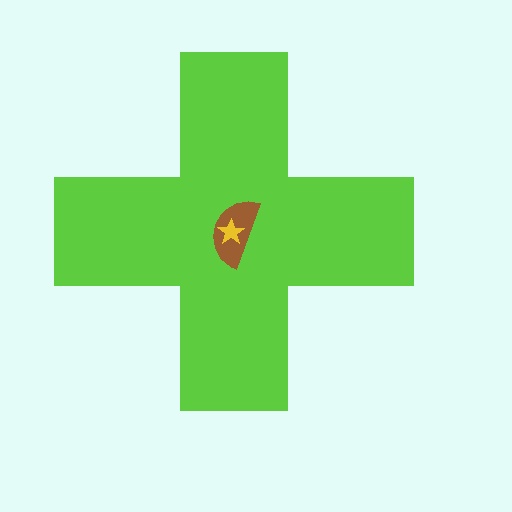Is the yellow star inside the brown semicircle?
Yes.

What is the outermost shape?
The lime cross.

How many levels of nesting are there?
3.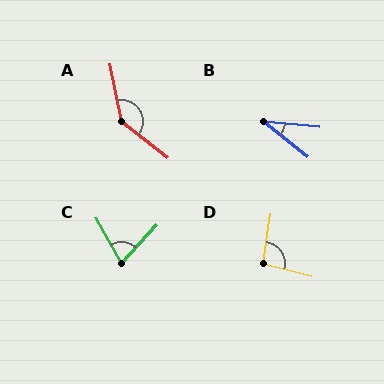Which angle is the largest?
A, at approximately 140 degrees.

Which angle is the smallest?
B, at approximately 34 degrees.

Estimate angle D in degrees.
Approximately 96 degrees.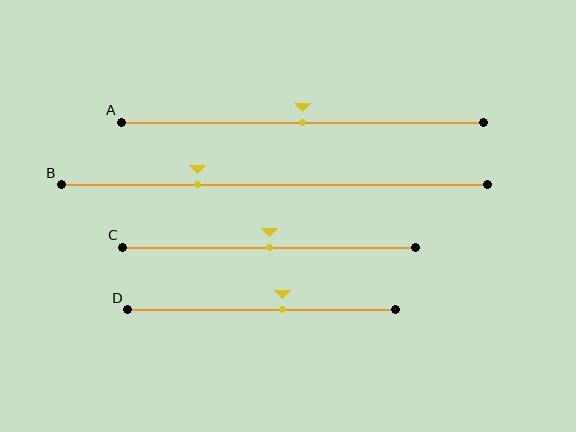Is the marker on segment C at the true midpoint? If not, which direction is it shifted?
Yes, the marker on segment C is at the true midpoint.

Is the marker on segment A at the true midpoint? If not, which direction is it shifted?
Yes, the marker on segment A is at the true midpoint.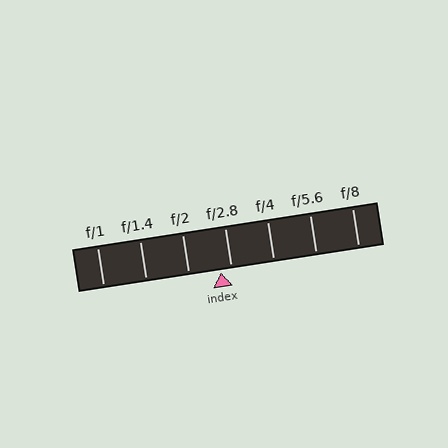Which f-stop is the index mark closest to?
The index mark is closest to f/2.8.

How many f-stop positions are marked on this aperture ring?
There are 7 f-stop positions marked.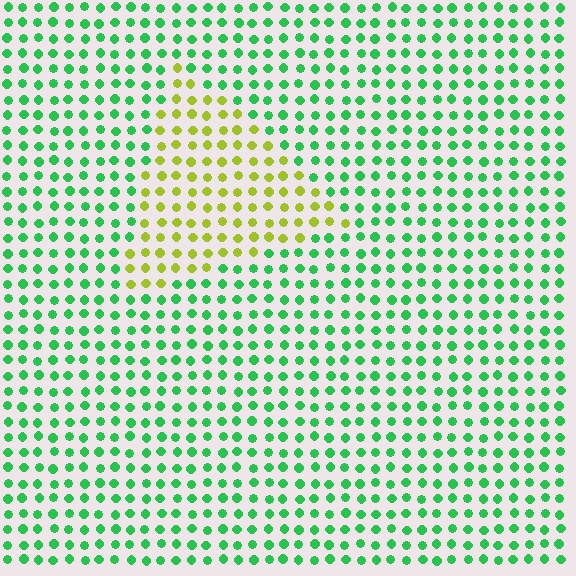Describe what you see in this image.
The image is filled with small green elements in a uniform arrangement. A triangle-shaped region is visible where the elements are tinted to a slightly different hue, forming a subtle color boundary.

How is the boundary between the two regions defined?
The boundary is defined purely by a slight shift in hue (about 60 degrees). Spacing, size, and orientation are identical on both sides.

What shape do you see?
I see a triangle.